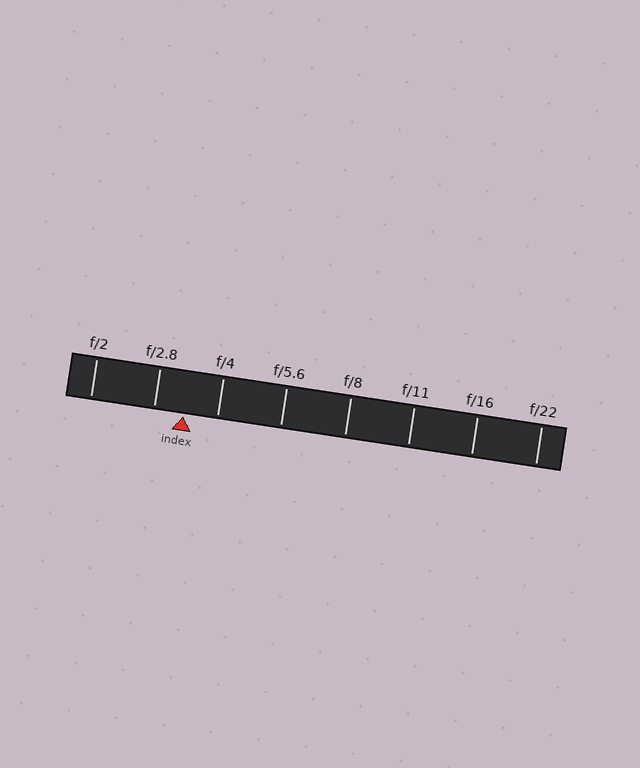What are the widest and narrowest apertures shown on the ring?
The widest aperture shown is f/2 and the narrowest is f/22.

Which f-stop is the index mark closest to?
The index mark is closest to f/2.8.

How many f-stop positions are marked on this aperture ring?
There are 8 f-stop positions marked.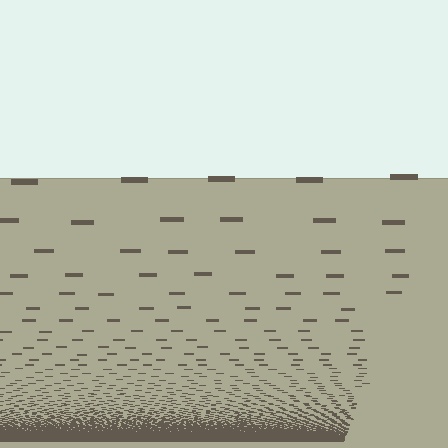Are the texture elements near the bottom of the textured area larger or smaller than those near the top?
Smaller. The gradient is inverted — elements near the bottom are smaller and denser.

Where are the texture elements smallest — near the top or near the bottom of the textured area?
Near the bottom.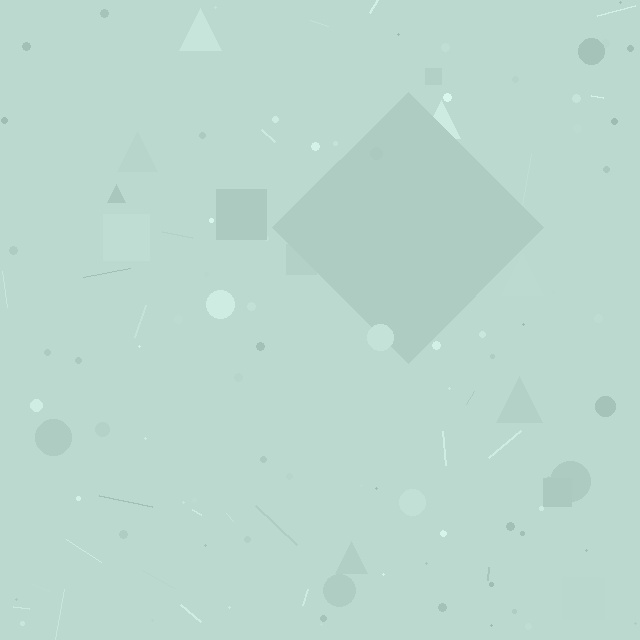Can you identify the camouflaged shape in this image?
The camouflaged shape is a diamond.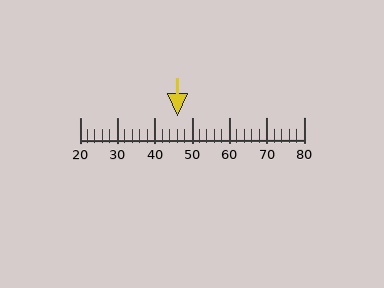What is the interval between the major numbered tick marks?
The major tick marks are spaced 10 units apart.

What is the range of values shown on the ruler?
The ruler shows values from 20 to 80.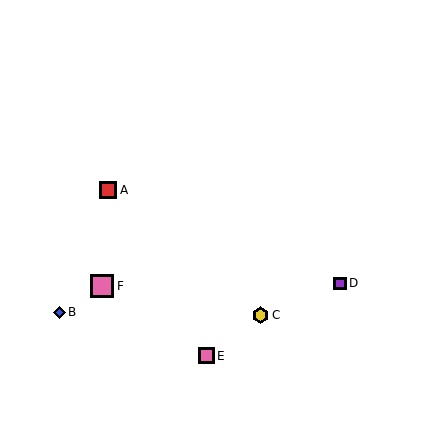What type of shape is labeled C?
Shape C is a yellow hexagon.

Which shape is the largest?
The pink square (labeled F) is the largest.